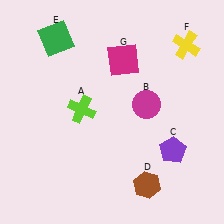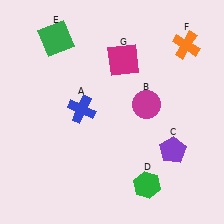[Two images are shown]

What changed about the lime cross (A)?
In Image 1, A is lime. In Image 2, it changed to blue.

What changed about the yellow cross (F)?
In Image 1, F is yellow. In Image 2, it changed to orange.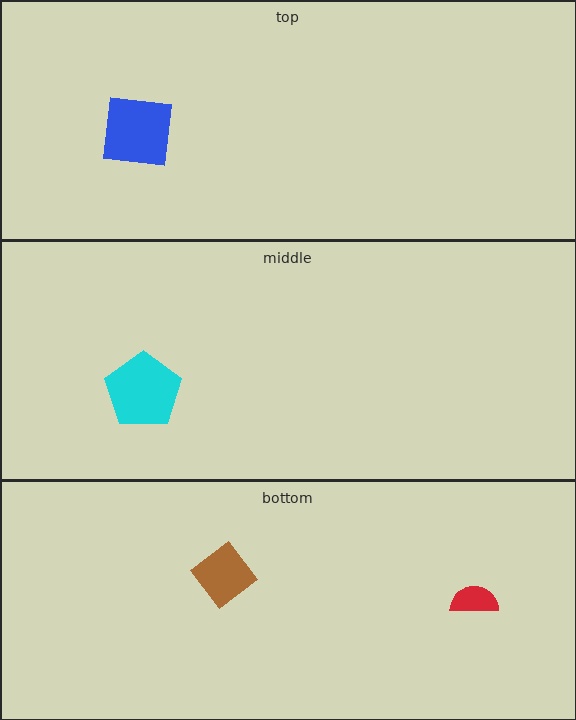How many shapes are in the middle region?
1.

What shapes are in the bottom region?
The red semicircle, the brown diamond.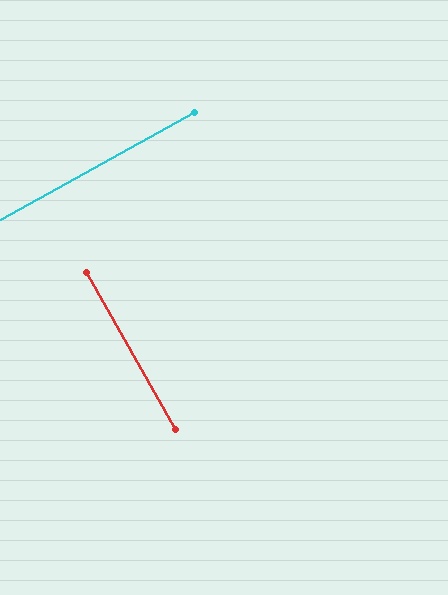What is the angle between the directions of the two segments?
Approximately 89 degrees.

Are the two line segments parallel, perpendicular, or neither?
Perpendicular — they meet at approximately 89°.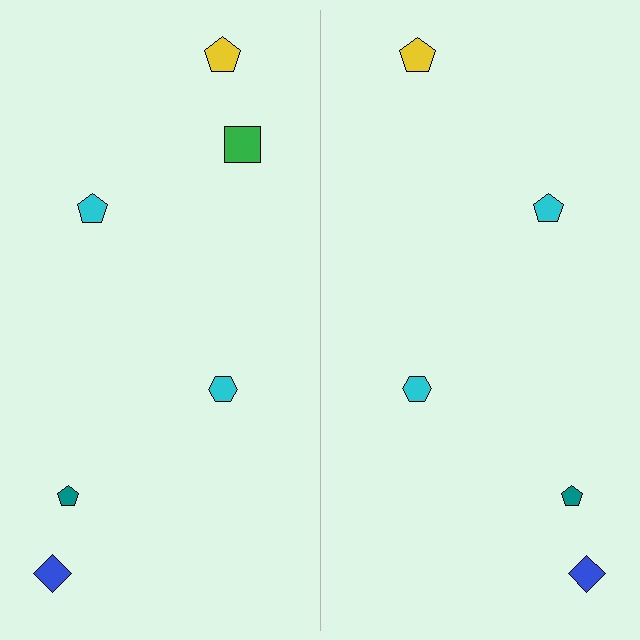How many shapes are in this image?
There are 11 shapes in this image.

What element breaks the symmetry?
A green square is missing from the right side.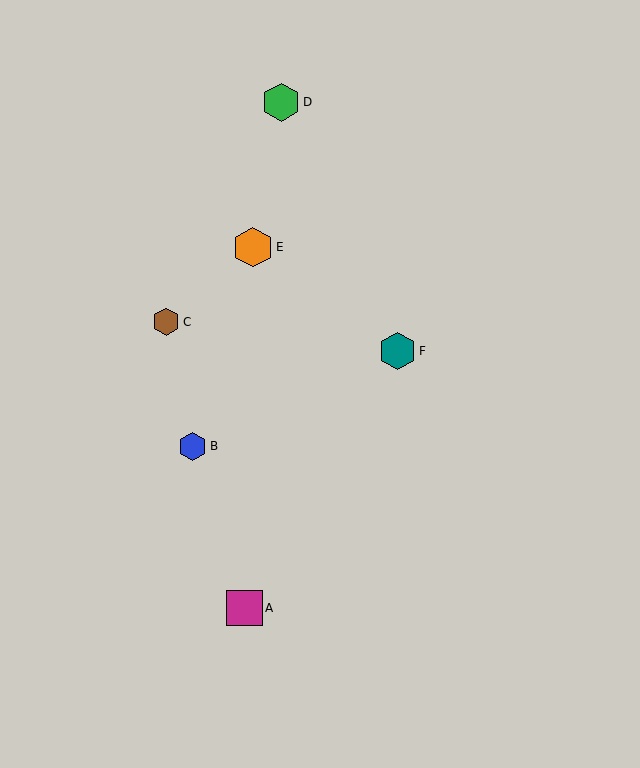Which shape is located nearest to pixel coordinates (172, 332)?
The brown hexagon (labeled C) at (166, 322) is nearest to that location.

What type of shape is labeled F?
Shape F is a teal hexagon.